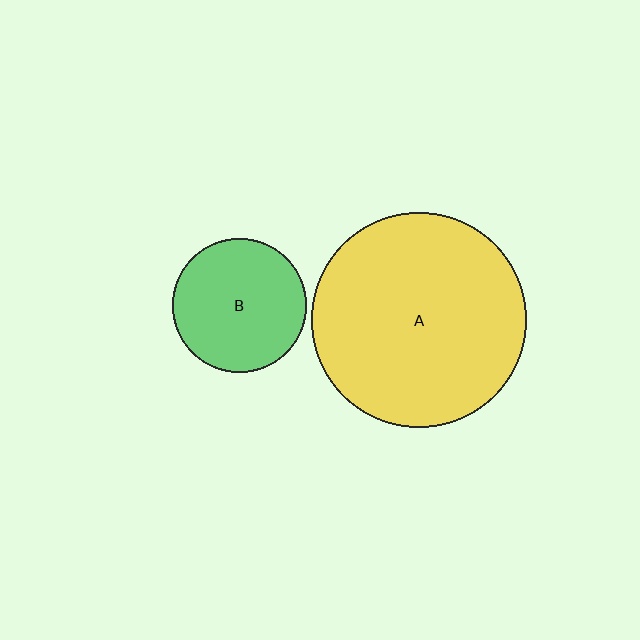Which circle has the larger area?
Circle A (yellow).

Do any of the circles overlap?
No, none of the circles overlap.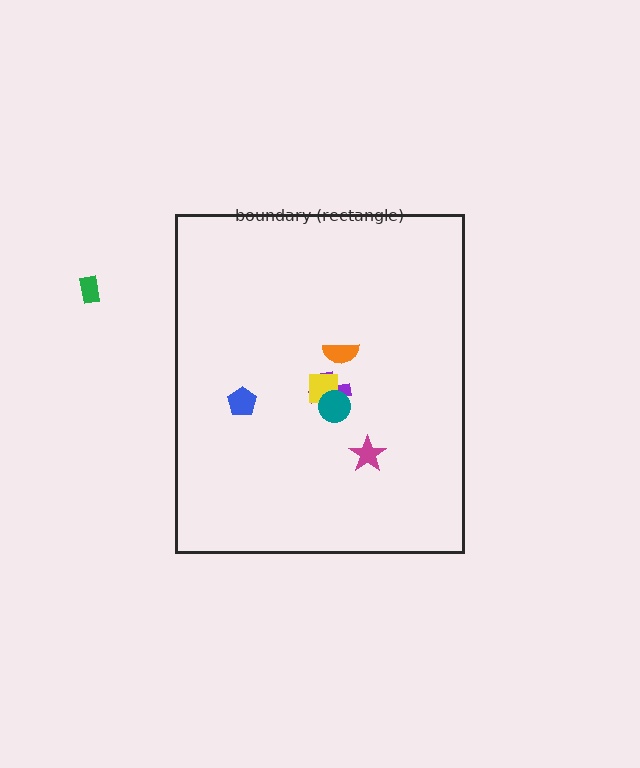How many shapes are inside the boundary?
6 inside, 1 outside.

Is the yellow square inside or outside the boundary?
Inside.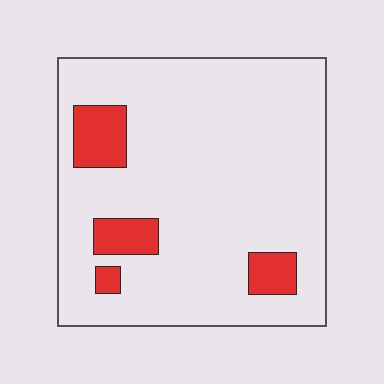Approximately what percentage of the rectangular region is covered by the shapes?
Approximately 10%.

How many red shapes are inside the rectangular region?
4.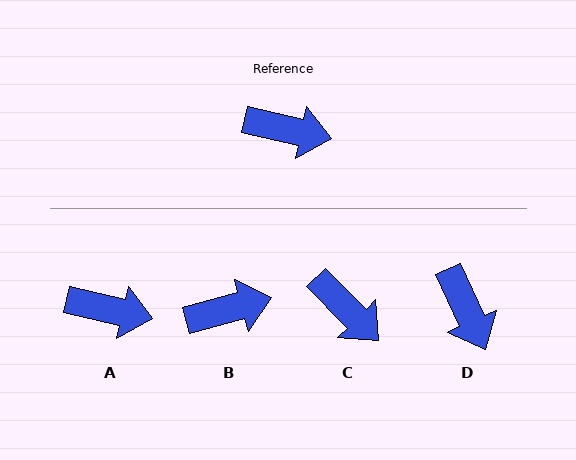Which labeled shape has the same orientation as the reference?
A.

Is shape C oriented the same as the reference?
No, it is off by about 33 degrees.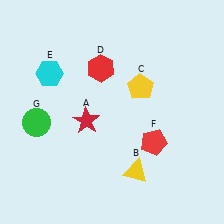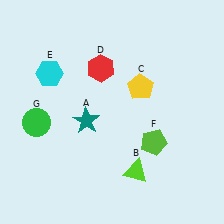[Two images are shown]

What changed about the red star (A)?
In Image 1, A is red. In Image 2, it changed to teal.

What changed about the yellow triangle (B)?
In Image 1, B is yellow. In Image 2, it changed to lime.